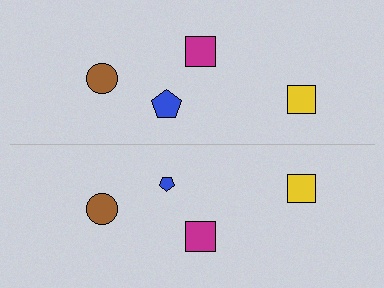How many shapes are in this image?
There are 8 shapes in this image.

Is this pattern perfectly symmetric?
No, the pattern is not perfectly symmetric. The blue pentagon on the bottom side has a different size than its mirror counterpart.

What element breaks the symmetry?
The blue pentagon on the bottom side has a different size than its mirror counterpart.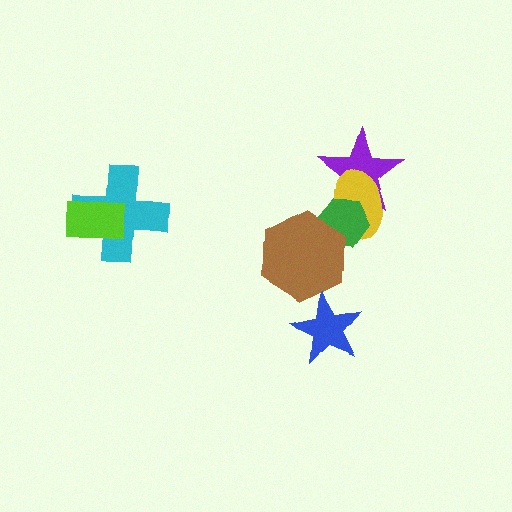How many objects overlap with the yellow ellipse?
2 objects overlap with the yellow ellipse.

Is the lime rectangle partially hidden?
No, no other shape covers it.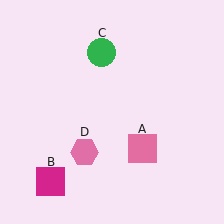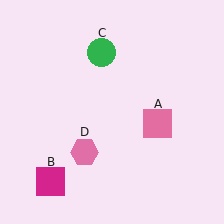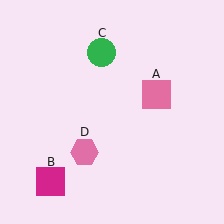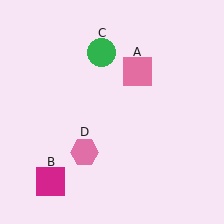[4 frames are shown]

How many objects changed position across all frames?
1 object changed position: pink square (object A).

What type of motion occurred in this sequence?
The pink square (object A) rotated counterclockwise around the center of the scene.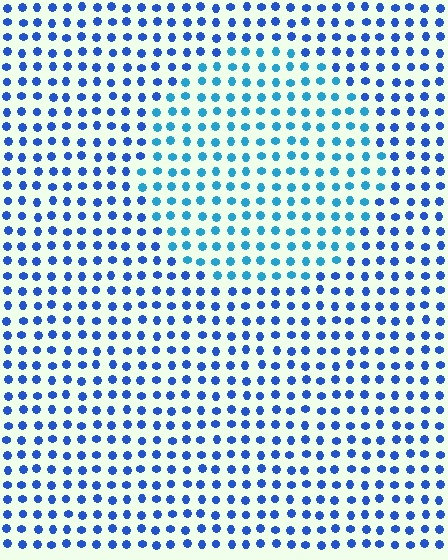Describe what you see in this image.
The image is filled with small blue elements in a uniform arrangement. A circle-shaped region is visible where the elements are tinted to a slightly different hue, forming a subtle color boundary.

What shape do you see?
I see a circle.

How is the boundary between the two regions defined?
The boundary is defined purely by a slight shift in hue (about 28 degrees). Spacing, size, and orientation are identical on both sides.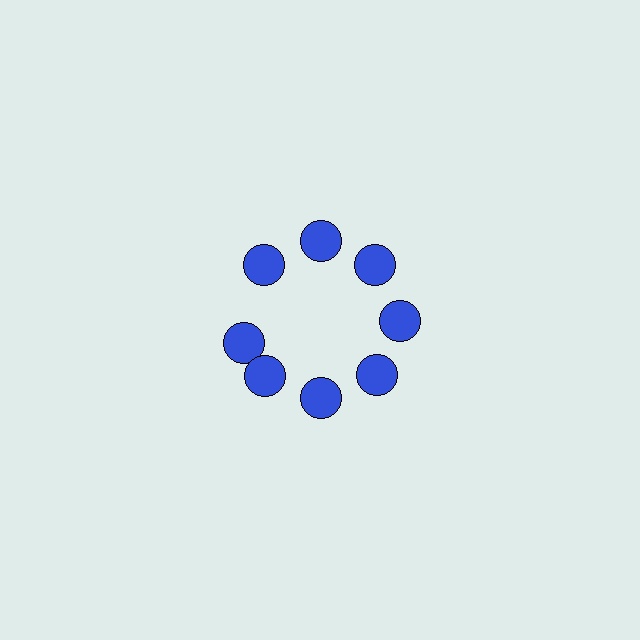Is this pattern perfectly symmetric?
No. The 8 blue circles are arranged in a ring, but one element near the 9 o'clock position is rotated out of alignment along the ring, breaking the 8-fold rotational symmetry.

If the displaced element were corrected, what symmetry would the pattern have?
It would have 8-fold rotational symmetry — the pattern would map onto itself every 45 degrees.